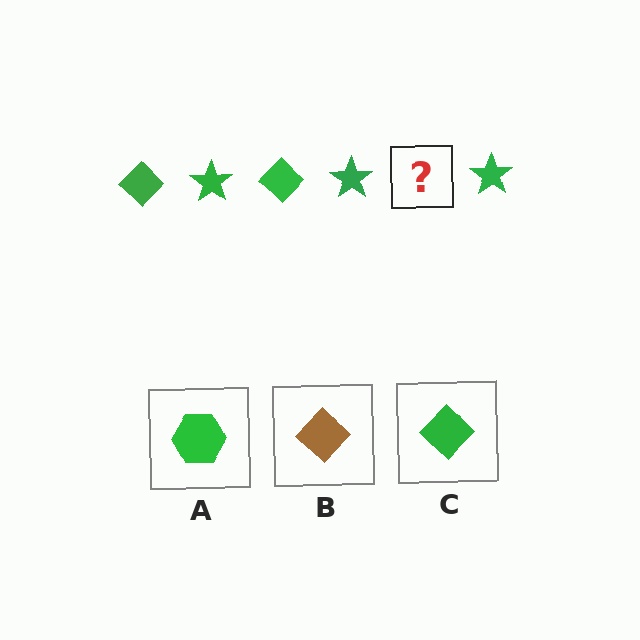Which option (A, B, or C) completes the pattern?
C.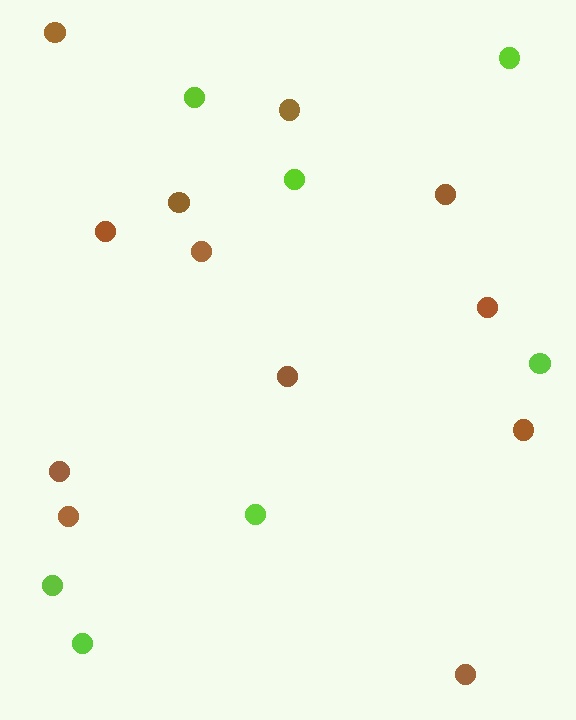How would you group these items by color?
There are 2 groups: one group of brown circles (12) and one group of lime circles (7).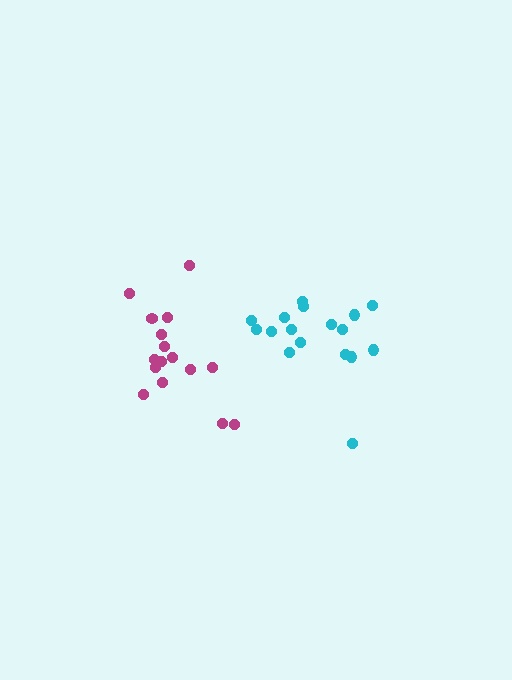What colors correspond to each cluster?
The clusters are colored: cyan, magenta.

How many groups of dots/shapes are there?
There are 2 groups.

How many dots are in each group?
Group 1: 17 dots, Group 2: 16 dots (33 total).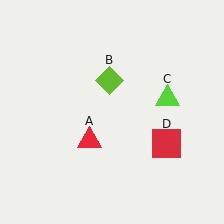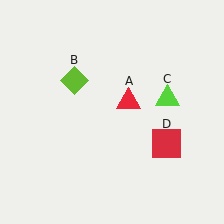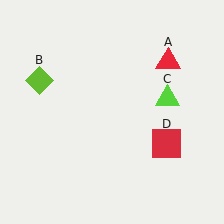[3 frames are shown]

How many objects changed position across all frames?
2 objects changed position: red triangle (object A), lime diamond (object B).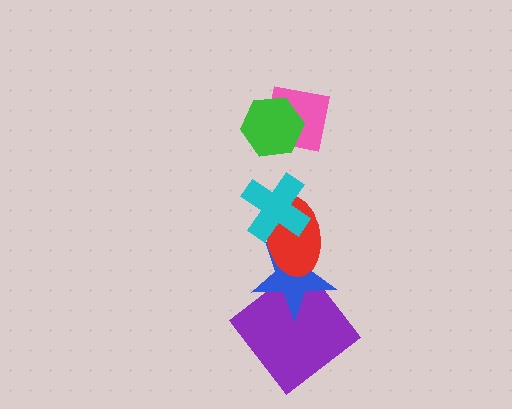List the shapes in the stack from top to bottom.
From top to bottom: the green hexagon, the pink square, the cyan cross, the red ellipse, the blue star, the purple diamond.